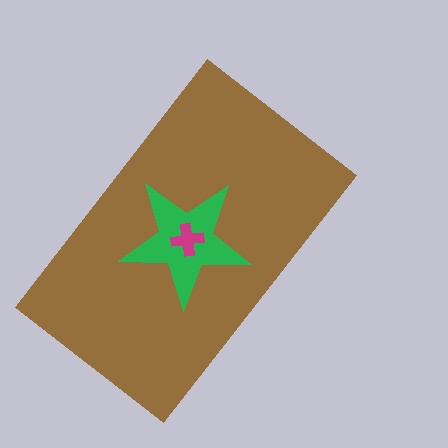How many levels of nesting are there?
3.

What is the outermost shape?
The brown rectangle.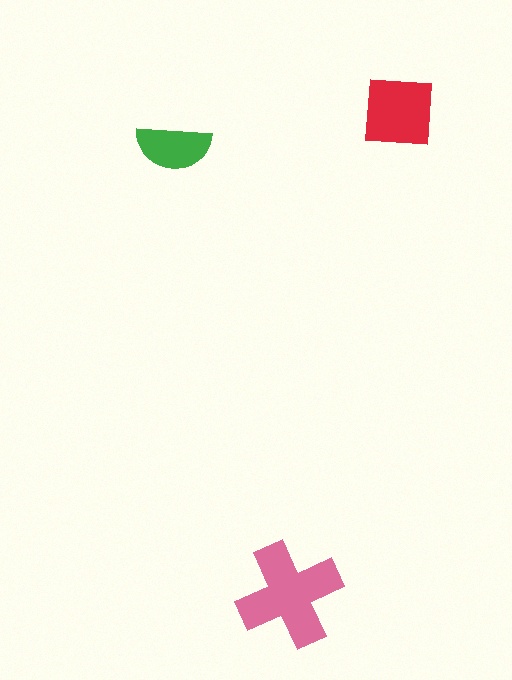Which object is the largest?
The pink cross.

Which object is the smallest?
The green semicircle.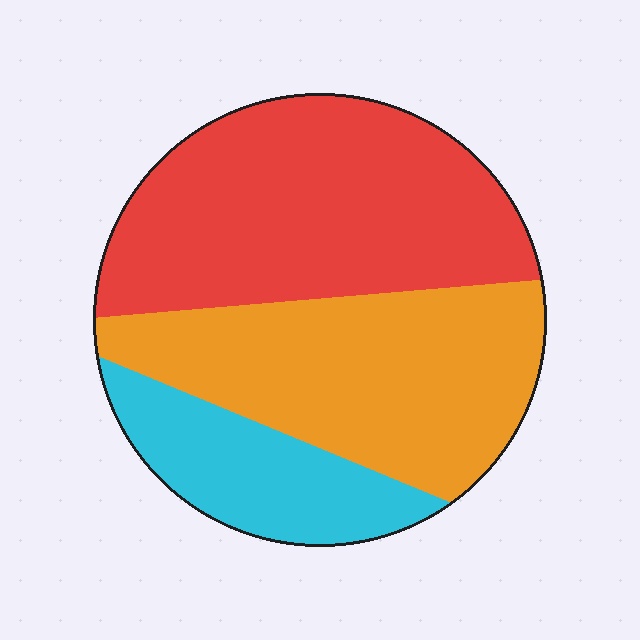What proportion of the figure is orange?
Orange covers around 40% of the figure.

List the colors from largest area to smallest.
From largest to smallest: red, orange, cyan.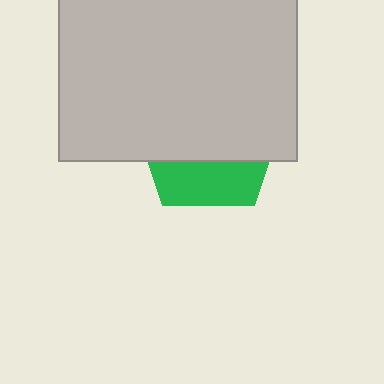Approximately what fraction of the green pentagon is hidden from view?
Roughly 68% of the green pentagon is hidden behind the light gray rectangle.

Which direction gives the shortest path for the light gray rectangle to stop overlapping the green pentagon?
Moving up gives the shortest separation.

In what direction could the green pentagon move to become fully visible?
The green pentagon could move down. That would shift it out from behind the light gray rectangle entirely.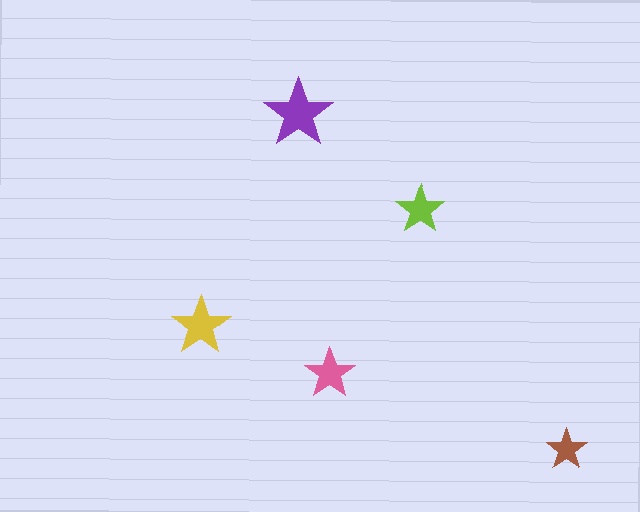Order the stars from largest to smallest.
the purple one, the yellow one, the pink one, the lime one, the brown one.